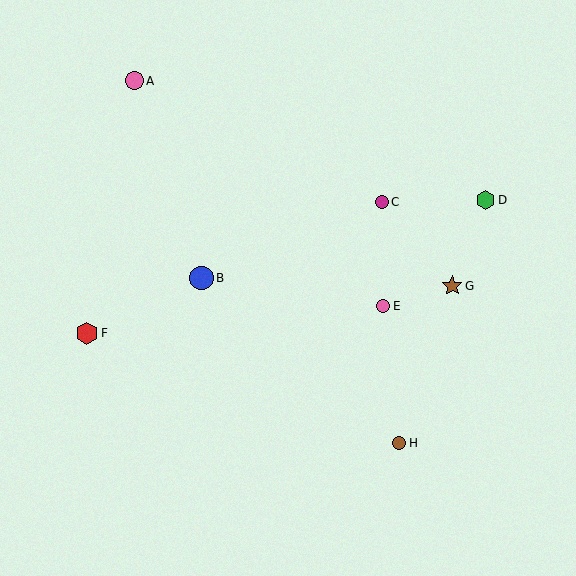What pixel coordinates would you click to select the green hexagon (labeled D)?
Click at (485, 200) to select the green hexagon D.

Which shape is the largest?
The blue circle (labeled B) is the largest.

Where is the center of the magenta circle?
The center of the magenta circle is at (382, 202).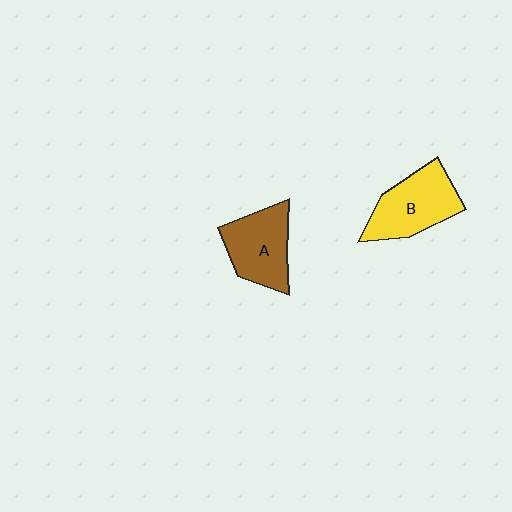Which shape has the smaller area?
Shape A (brown).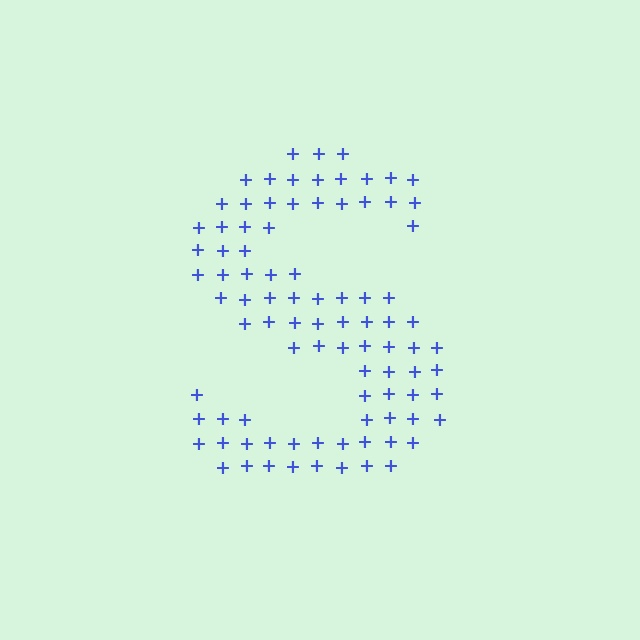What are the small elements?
The small elements are plus signs.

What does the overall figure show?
The overall figure shows the letter S.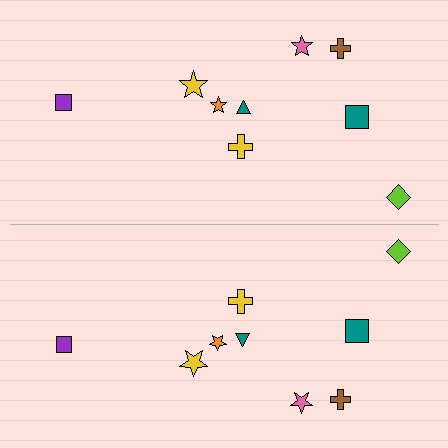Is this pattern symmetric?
Yes, this pattern has bilateral (reflection) symmetry.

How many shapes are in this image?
There are 18 shapes in this image.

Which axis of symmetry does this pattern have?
The pattern has a horizontal axis of symmetry running through the center of the image.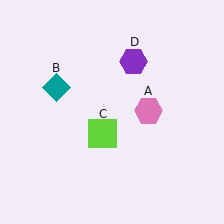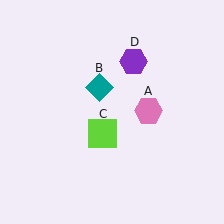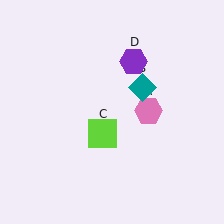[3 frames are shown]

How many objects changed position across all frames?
1 object changed position: teal diamond (object B).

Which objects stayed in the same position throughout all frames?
Pink hexagon (object A) and lime square (object C) and purple hexagon (object D) remained stationary.